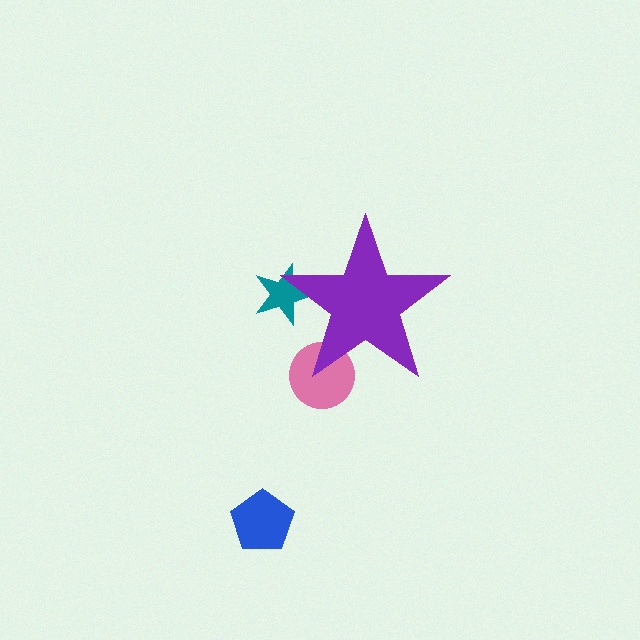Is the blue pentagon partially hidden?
No, the blue pentagon is fully visible.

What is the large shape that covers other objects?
A purple star.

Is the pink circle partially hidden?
Yes, the pink circle is partially hidden behind the purple star.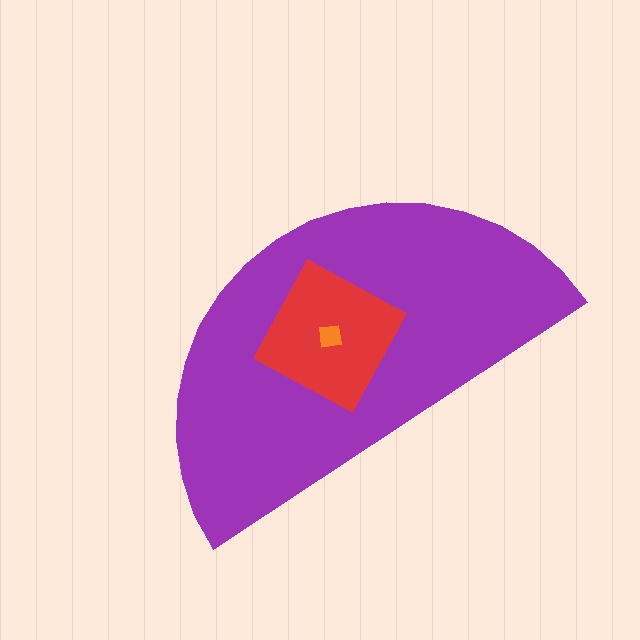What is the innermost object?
The orange square.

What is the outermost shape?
The purple semicircle.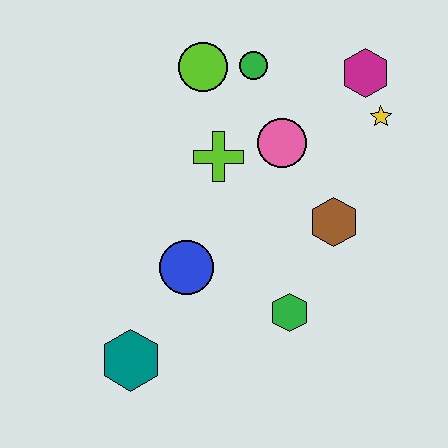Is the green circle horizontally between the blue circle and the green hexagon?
Yes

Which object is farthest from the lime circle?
The teal hexagon is farthest from the lime circle.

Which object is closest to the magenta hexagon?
The yellow star is closest to the magenta hexagon.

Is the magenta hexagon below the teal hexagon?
No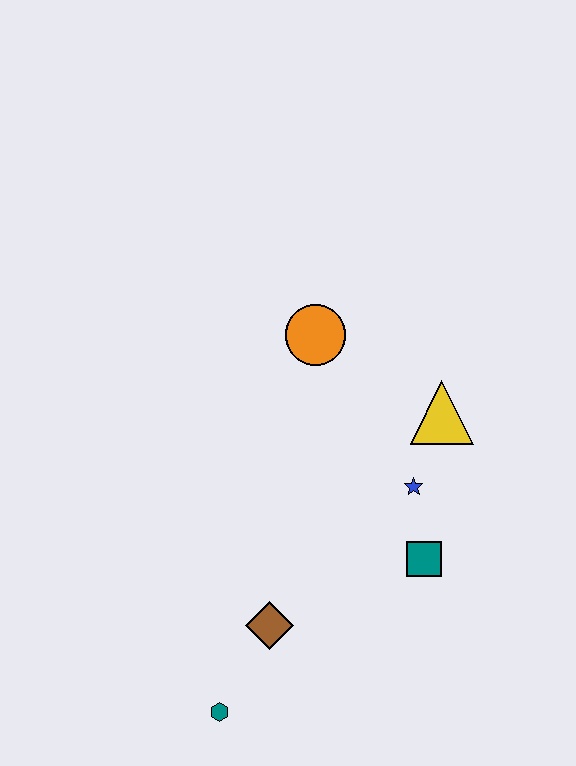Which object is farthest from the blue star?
The teal hexagon is farthest from the blue star.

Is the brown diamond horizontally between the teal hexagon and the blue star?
Yes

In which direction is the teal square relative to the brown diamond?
The teal square is to the right of the brown diamond.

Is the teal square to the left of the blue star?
No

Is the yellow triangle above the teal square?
Yes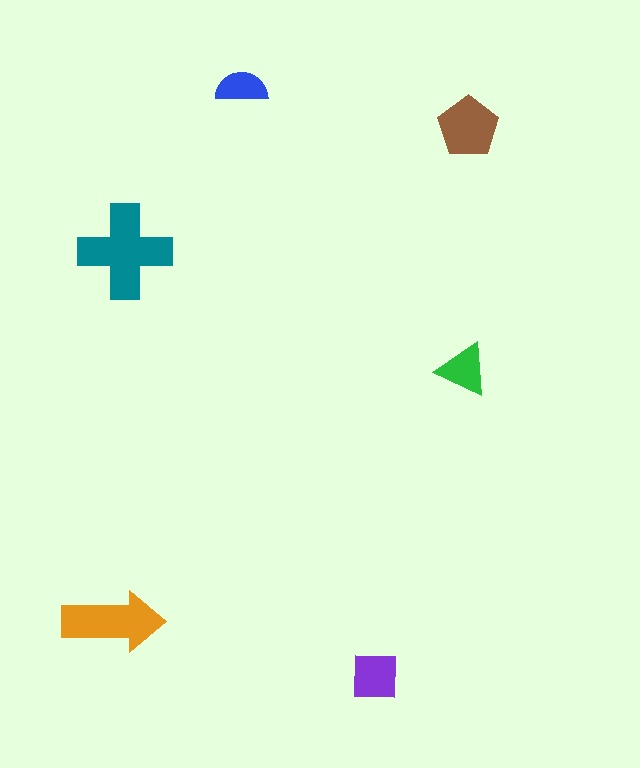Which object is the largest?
The teal cross.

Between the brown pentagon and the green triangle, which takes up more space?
The brown pentagon.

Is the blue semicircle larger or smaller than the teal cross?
Smaller.